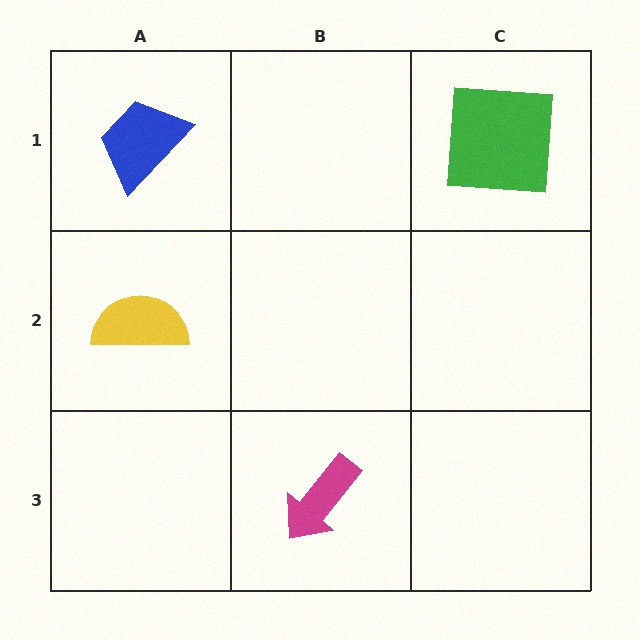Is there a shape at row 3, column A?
No, that cell is empty.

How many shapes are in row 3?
1 shape.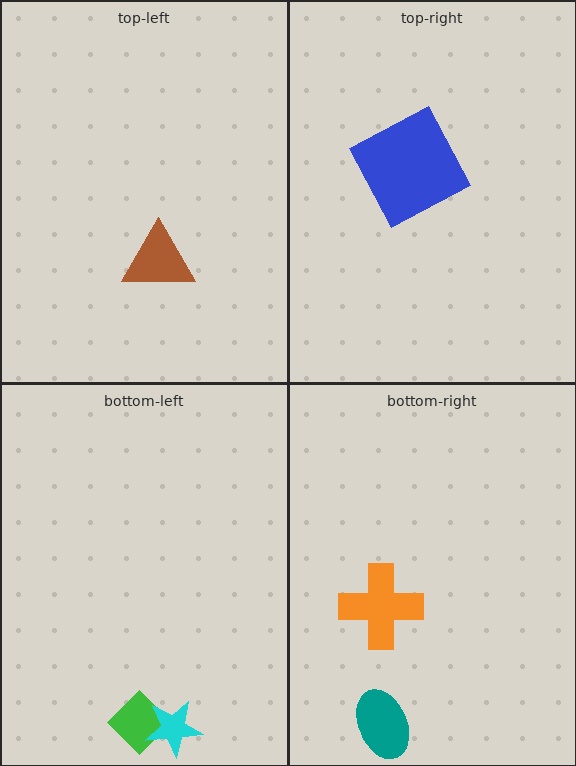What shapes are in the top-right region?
The blue square.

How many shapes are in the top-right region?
1.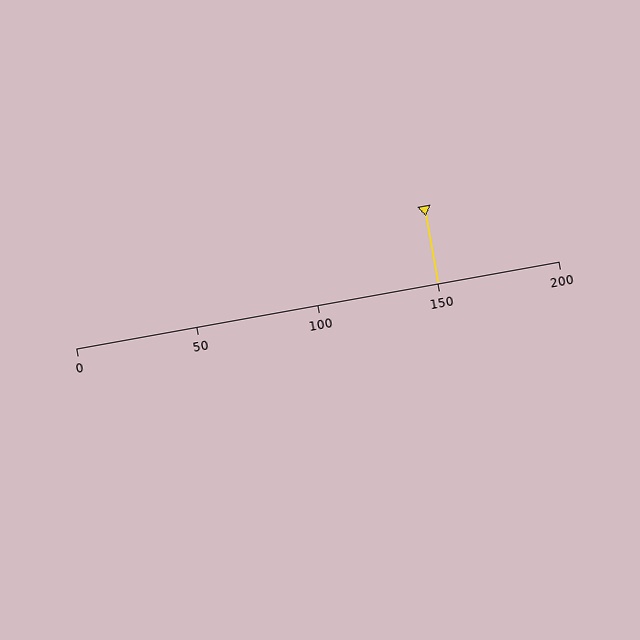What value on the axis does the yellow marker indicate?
The marker indicates approximately 150.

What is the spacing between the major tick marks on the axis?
The major ticks are spaced 50 apart.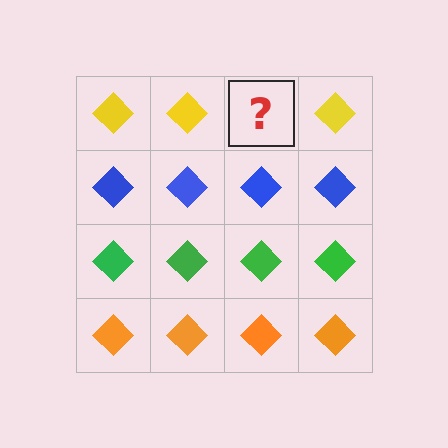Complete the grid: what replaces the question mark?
The question mark should be replaced with a yellow diamond.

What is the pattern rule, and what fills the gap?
The rule is that each row has a consistent color. The gap should be filled with a yellow diamond.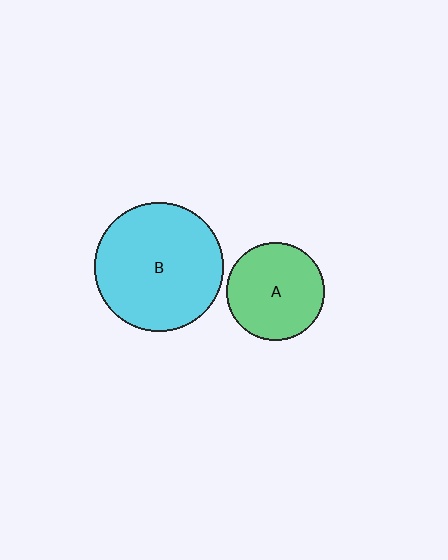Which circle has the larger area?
Circle B (cyan).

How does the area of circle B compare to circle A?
Approximately 1.7 times.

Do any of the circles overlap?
No, none of the circles overlap.